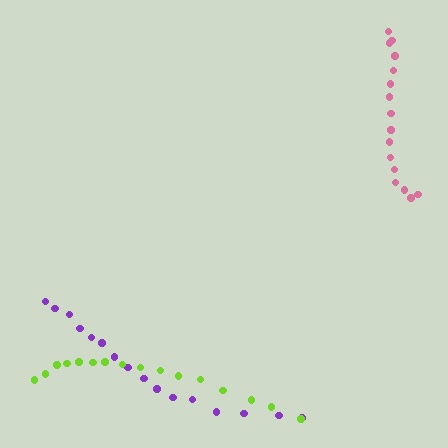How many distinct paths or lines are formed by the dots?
There are 3 distinct paths.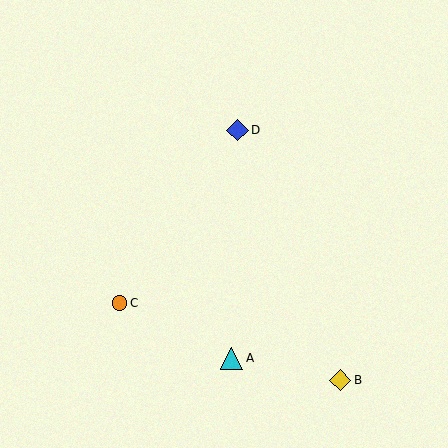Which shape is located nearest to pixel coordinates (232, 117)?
The blue diamond (labeled D) at (237, 130) is nearest to that location.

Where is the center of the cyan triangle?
The center of the cyan triangle is at (232, 358).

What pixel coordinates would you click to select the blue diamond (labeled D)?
Click at (237, 130) to select the blue diamond D.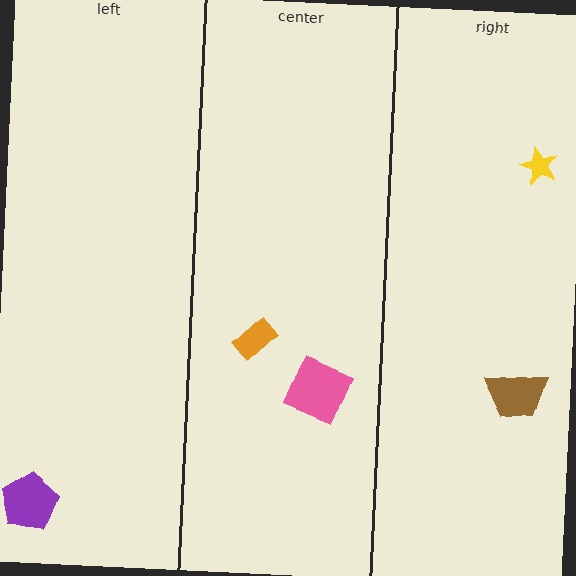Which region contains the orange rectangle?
The center region.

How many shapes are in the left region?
1.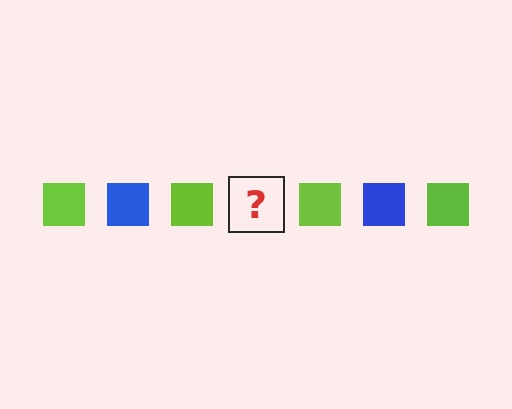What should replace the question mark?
The question mark should be replaced with a blue square.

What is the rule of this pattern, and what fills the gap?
The rule is that the pattern cycles through lime, blue squares. The gap should be filled with a blue square.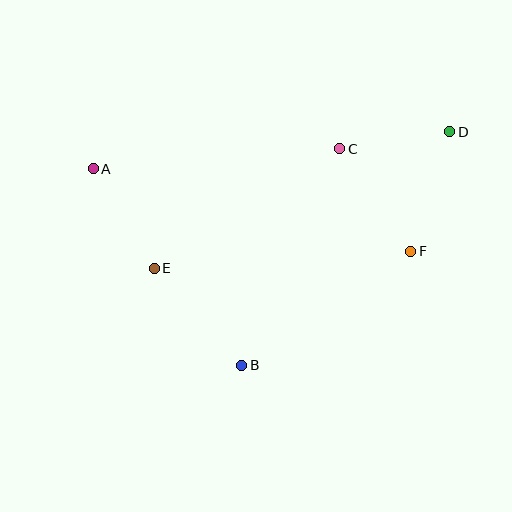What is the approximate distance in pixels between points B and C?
The distance between B and C is approximately 238 pixels.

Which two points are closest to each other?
Points C and D are closest to each other.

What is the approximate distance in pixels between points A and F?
The distance between A and F is approximately 328 pixels.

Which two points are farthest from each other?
Points A and D are farthest from each other.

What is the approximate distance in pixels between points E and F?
The distance between E and F is approximately 257 pixels.